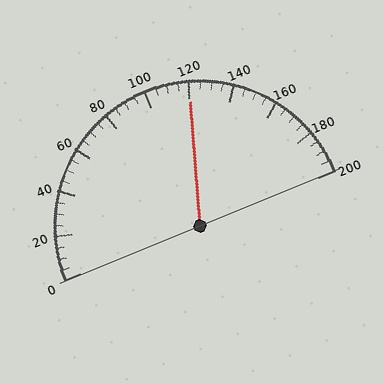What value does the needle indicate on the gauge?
The needle indicates approximately 120.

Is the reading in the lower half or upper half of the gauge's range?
The reading is in the upper half of the range (0 to 200).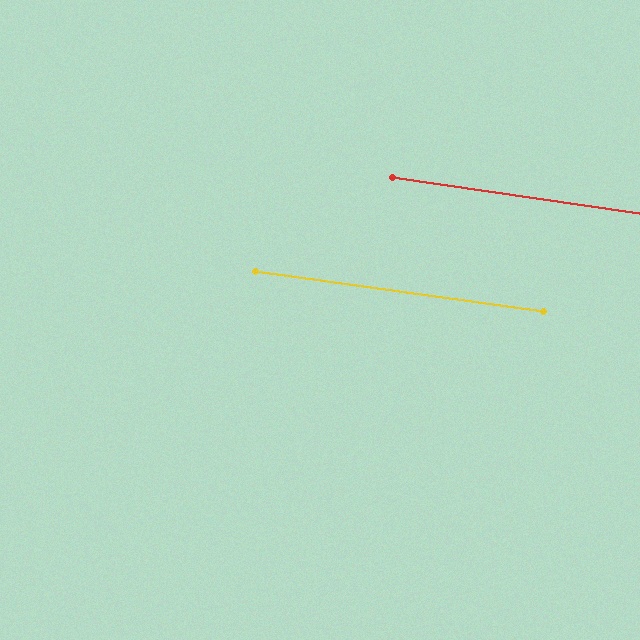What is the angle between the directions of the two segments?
Approximately 0 degrees.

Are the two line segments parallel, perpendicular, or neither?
Parallel — their directions differ by only 0.5°.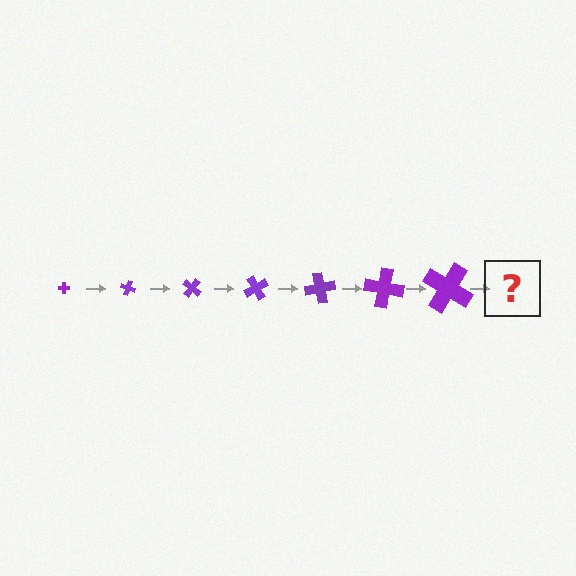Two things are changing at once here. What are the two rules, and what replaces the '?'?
The two rules are that the cross grows larger each step and it rotates 20 degrees each step. The '?' should be a cross, larger than the previous one and rotated 140 degrees from the start.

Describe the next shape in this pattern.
It should be a cross, larger than the previous one and rotated 140 degrees from the start.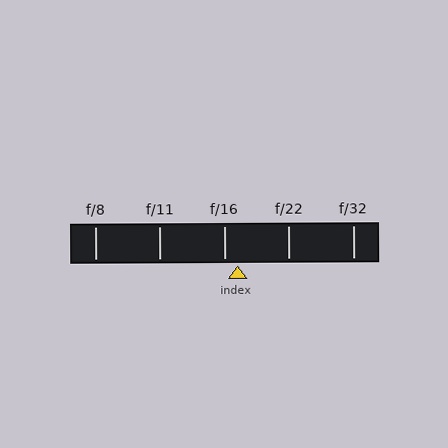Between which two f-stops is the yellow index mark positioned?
The index mark is between f/16 and f/22.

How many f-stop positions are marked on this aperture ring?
There are 5 f-stop positions marked.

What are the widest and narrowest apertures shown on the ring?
The widest aperture shown is f/8 and the narrowest is f/32.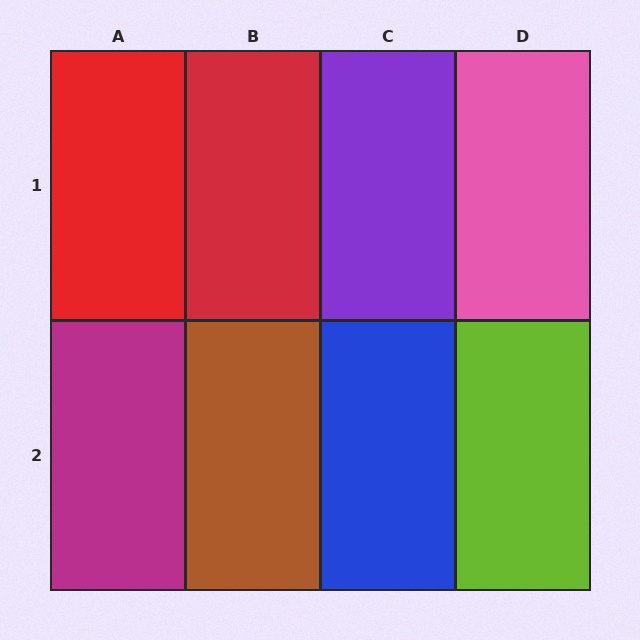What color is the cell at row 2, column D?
Lime.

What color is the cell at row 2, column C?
Blue.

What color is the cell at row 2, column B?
Brown.